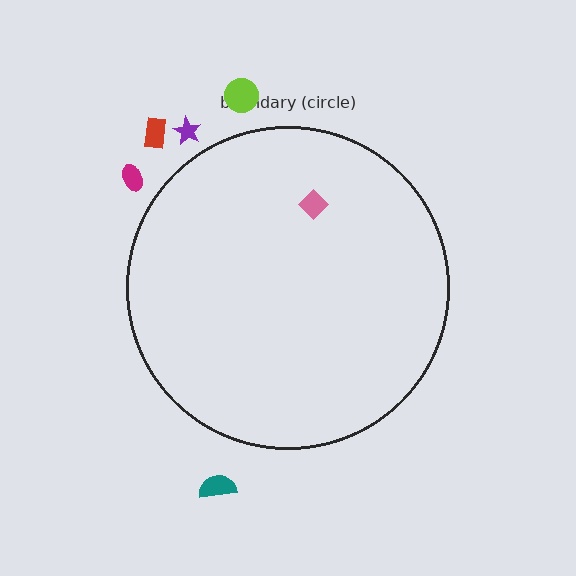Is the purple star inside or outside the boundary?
Outside.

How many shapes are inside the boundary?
1 inside, 5 outside.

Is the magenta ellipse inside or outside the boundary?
Outside.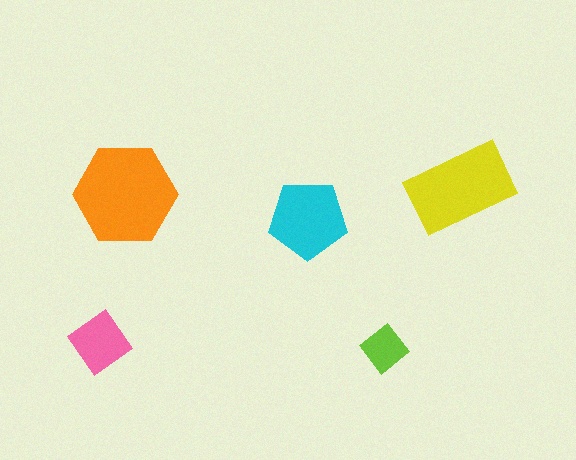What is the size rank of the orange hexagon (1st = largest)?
1st.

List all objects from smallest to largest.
The lime diamond, the pink diamond, the cyan pentagon, the yellow rectangle, the orange hexagon.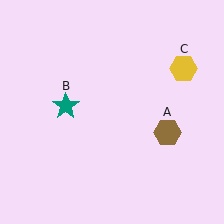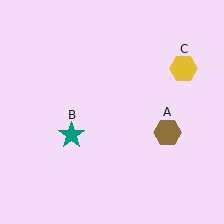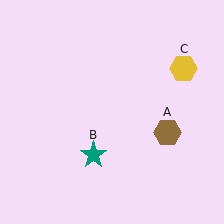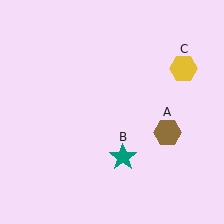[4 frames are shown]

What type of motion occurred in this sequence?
The teal star (object B) rotated counterclockwise around the center of the scene.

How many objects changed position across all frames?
1 object changed position: teal star (object B).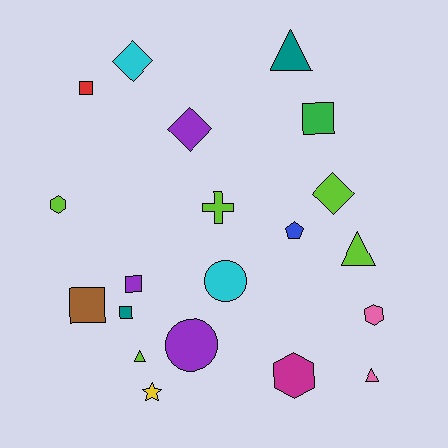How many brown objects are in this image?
There is 1 brown object.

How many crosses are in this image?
There is 1 cross.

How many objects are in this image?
There are 20 objects.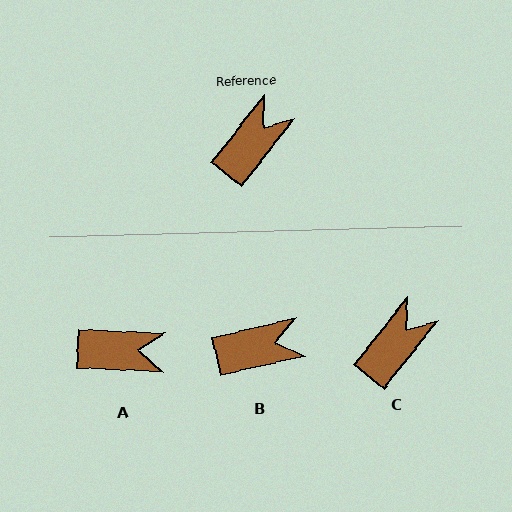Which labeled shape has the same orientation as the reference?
C.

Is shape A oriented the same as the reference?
No, it is off by about 54 degrees.